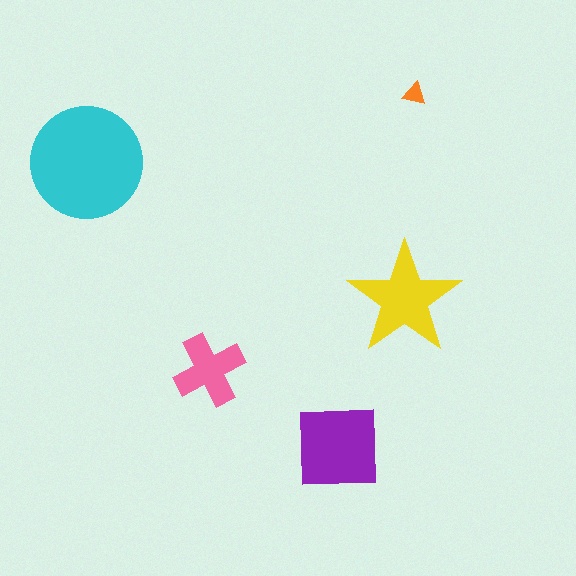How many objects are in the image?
There are 5 objects in the image.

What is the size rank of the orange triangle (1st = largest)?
5th.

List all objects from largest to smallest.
The cyan circle, the purple square, the yellow star, the pink cross, the orange triangle.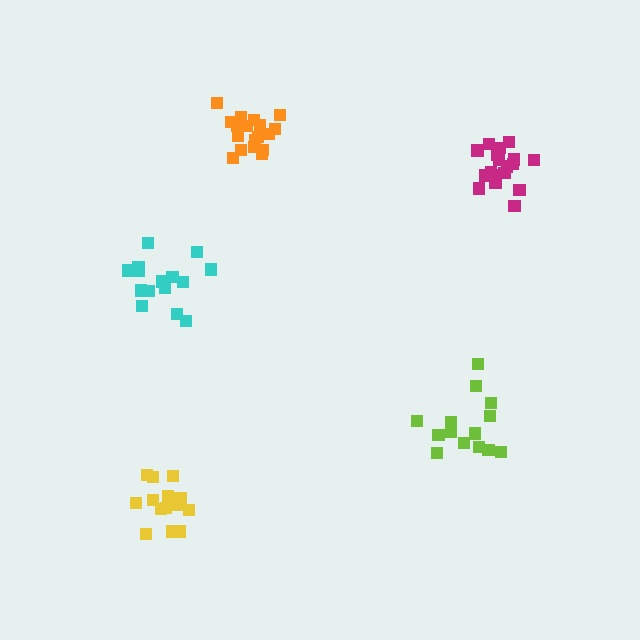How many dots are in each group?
Group 1: 14 dots, Group 2: 18 dots, Group 3: 15 dots, Group 4: 16 dots, Group 5: 19 dots (82 total).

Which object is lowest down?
The yellow cluster is bottommost.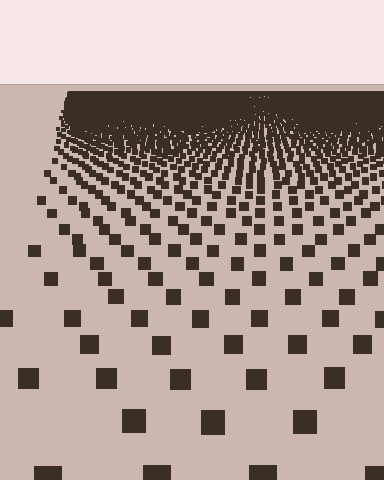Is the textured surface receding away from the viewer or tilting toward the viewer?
The surface is receding away from the viewer. Texture elements get smaller and denser toward the top.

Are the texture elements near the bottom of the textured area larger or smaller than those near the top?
Larger. Near the bottom, elements are closer to the viewer and appear at a bigger on-screen size.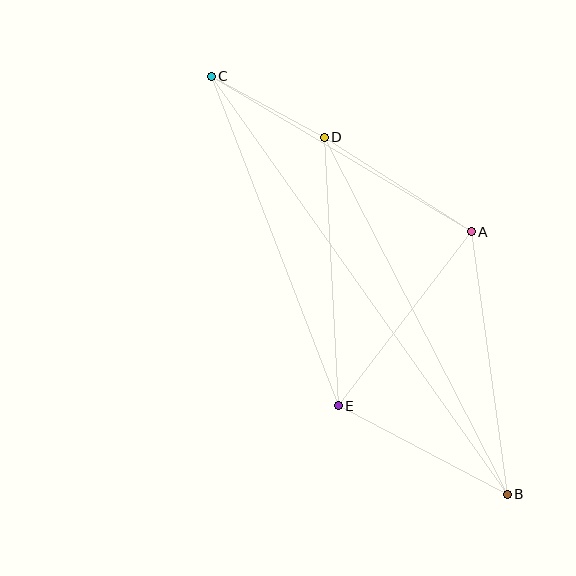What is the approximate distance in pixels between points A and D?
The distance between A and D is approximately 175 pixels.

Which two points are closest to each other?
Points C and D are closest to each other.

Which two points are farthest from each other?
Points B and C are farthest from each other.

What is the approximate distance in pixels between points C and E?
The distance between C and E is approximately 353 pixels.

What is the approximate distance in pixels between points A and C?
The distance between A and C is approximately 303 pixels.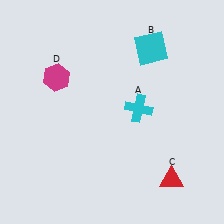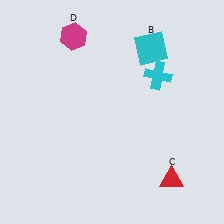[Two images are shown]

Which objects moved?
The objects that moved are: the cyan cross (A), the magenta hexagon (D).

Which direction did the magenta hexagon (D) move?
The magenta hexagon (D) moved up.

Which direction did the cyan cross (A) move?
The cyan cross (A) moved up.